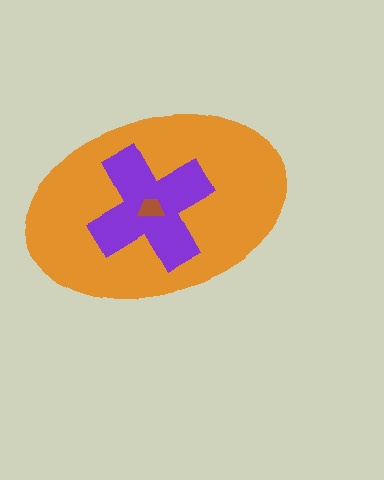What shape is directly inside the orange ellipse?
The purple cross.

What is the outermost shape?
The orange ellipse.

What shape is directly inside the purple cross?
The brown trapezoid.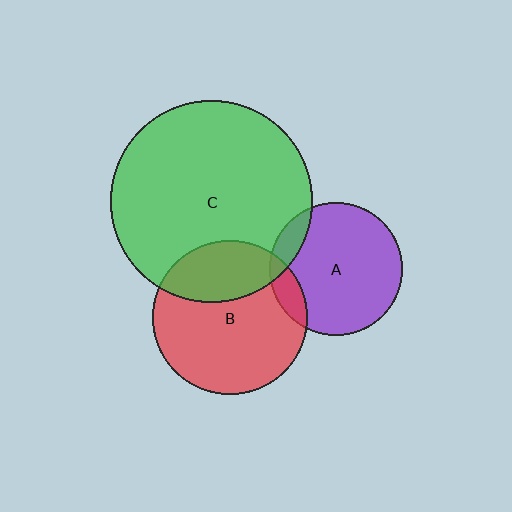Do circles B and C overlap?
Yes.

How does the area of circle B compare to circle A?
Approximately 1.4 times.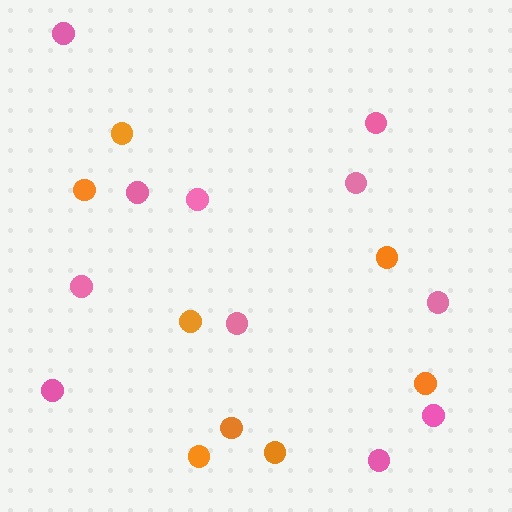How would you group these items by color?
There are 2 groups: one group of orange circles (8) and one group of pink circles (11).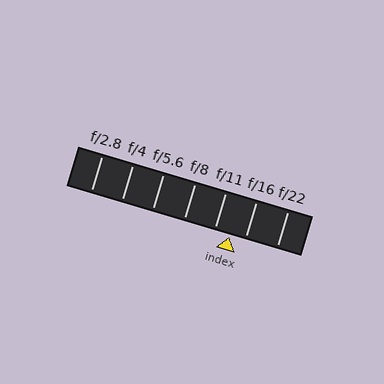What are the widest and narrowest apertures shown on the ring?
The widest aperture shown is f/2.8 and the narrowest is f/22.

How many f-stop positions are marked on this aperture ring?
There are 7 f-stop positions marked.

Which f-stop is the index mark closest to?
The index mark is closest to f/16.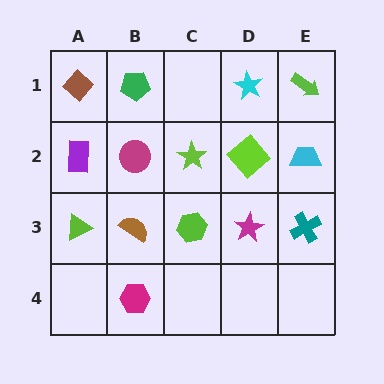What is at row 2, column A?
A purple rectangle.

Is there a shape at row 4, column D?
No, that cell is empty.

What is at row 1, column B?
A green pentagon.